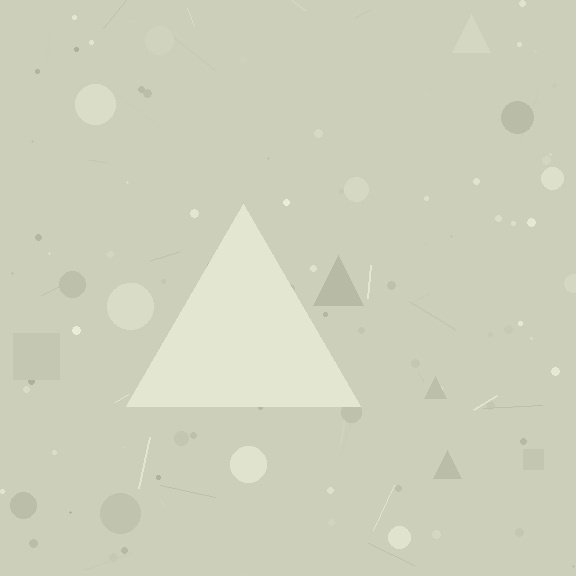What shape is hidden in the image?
A triangle is hidden in the image.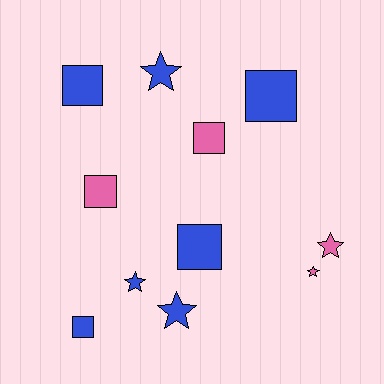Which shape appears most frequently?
Square, with 6 objects.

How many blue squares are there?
There are 4 blue squares.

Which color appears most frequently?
Blue, with 7 objects.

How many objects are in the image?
There are 11 objects.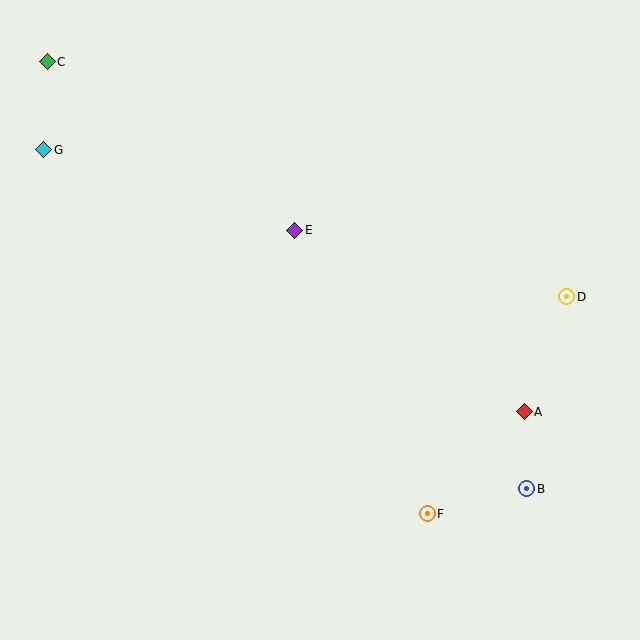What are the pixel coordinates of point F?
Point F is at (427, 514).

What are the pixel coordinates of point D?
Point D is at (567, 297).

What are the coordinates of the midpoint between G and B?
The midpoint between G and B is at (285, 319).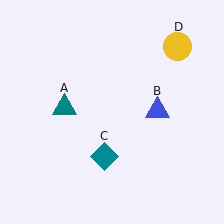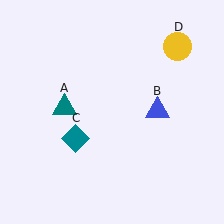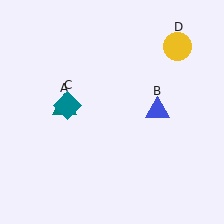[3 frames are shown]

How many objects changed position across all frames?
1 object changed position: teal diamond (object C).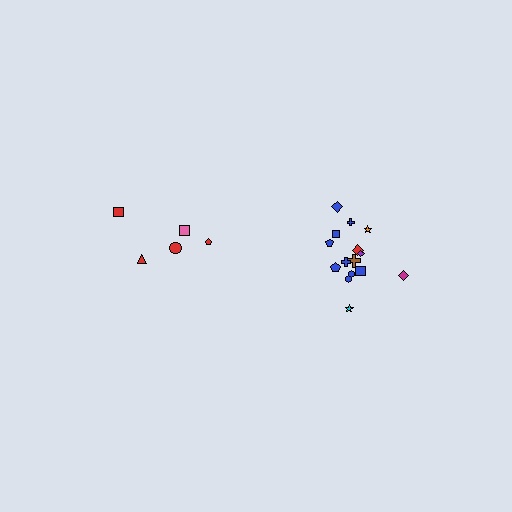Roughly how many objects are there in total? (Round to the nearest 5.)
Roughly 20 objects in total.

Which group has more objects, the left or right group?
The right group.